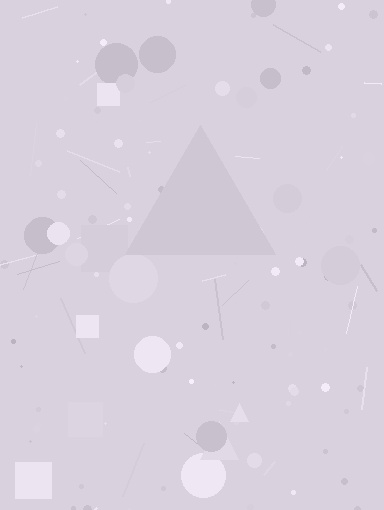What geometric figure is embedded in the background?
A triangle is embedded in the background.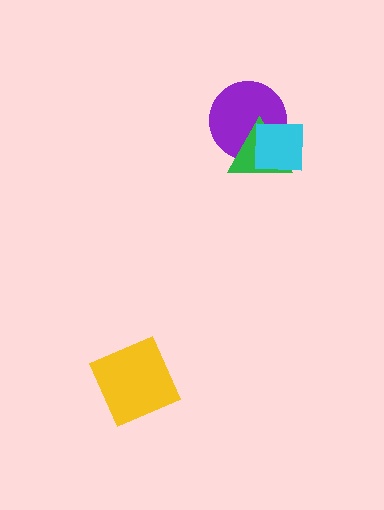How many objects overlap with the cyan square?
2 objects overlap with the cyan square.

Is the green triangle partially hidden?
Yes, it is partially covered by another shape.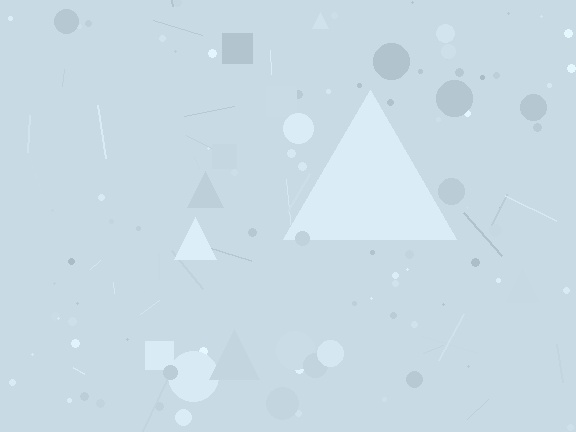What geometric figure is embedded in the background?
A triangle is embedded in the background.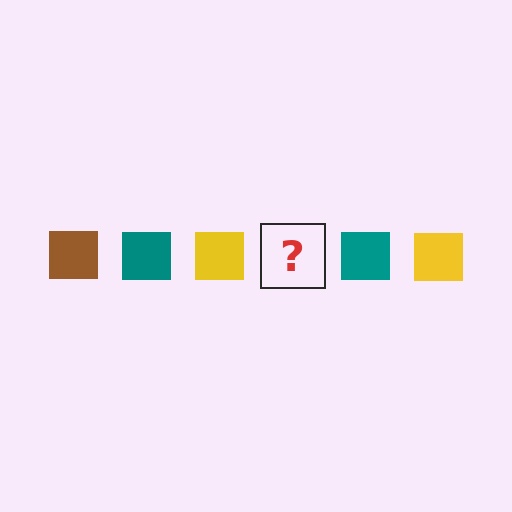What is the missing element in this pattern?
The missing element is a brown square.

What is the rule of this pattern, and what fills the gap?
The rule is that the pattern cycles through brown, teal, yellow squares. The gap should be filled with a brown square.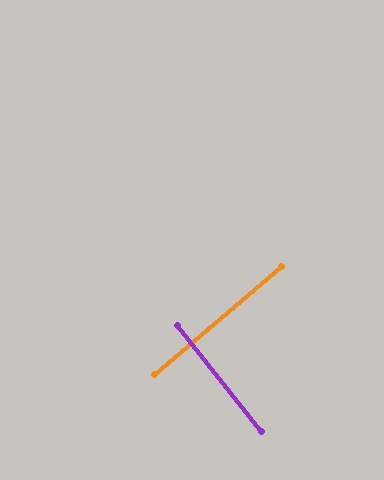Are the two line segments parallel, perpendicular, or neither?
Perpendicular — they meet at approximately 88°.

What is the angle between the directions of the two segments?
Approximately 88 degrees.